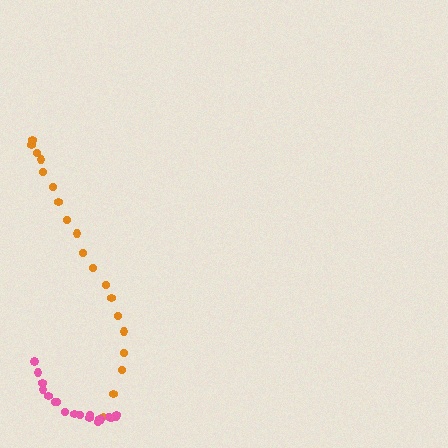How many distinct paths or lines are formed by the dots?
There are 2 distinct paths.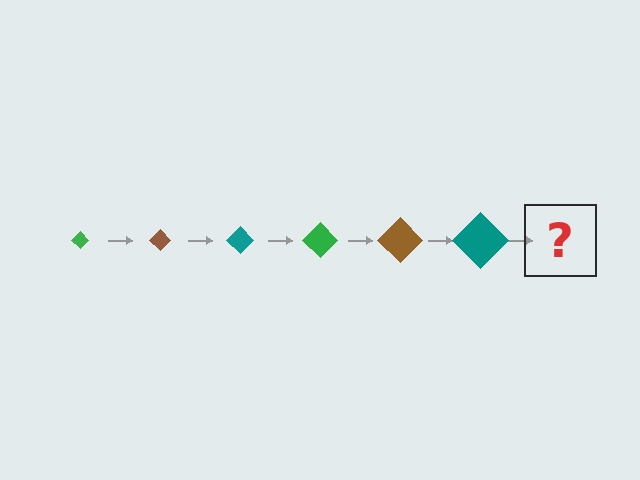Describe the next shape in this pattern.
It should be a green diamond, larger than the previous one.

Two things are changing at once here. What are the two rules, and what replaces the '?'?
The two rules are that the diamond grows larger each step and the color cycles through green, brown, and teal. The '?' should be a green diamond, larger than the previous one.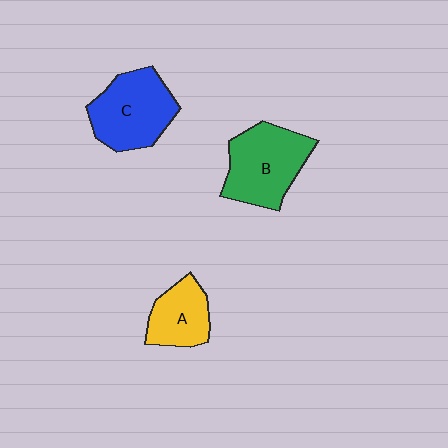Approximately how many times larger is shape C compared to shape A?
Approximately 1.5 times.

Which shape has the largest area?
Shape B (green).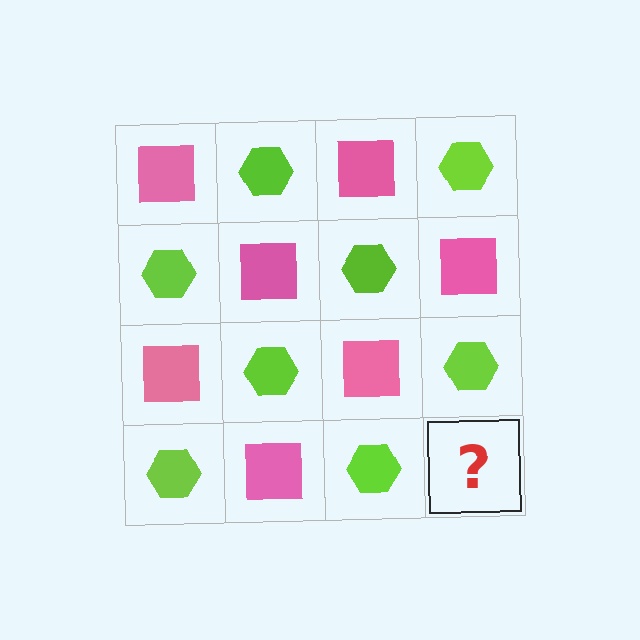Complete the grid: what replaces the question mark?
The question mark should be replaced with a pink square.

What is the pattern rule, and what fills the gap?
The rule is that it alternates pink square and lime hexagon in a checkerboard pattern. The gap should be filled with a pink square.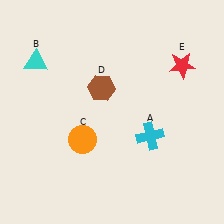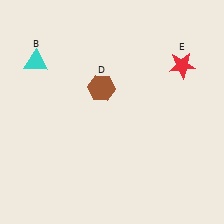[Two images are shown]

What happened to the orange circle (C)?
The orange circle (C) was removed in Image 2. It was in the bottom-left area of Image 1.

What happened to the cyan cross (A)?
The cyan cross (A) was removed in Image 2. It was in the bottom-right area of Image 1.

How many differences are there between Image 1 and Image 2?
There are 2 differences between the two images.